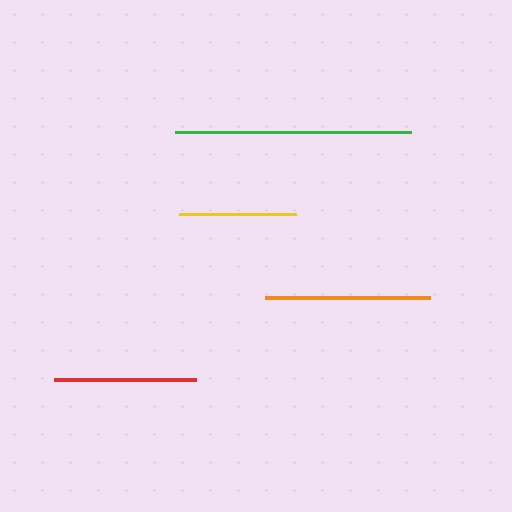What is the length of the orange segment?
The orange segment is approximately 164 pixels long.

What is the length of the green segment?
The green segment is approximately 236 pixels long.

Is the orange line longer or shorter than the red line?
The orange line is longer than the red line.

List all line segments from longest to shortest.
From longest to shortest: green, orange, red, yellow.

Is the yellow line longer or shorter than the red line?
The red line is longer than the yellow line.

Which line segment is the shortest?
The yellow line is the shortest at approximately 117 pixels.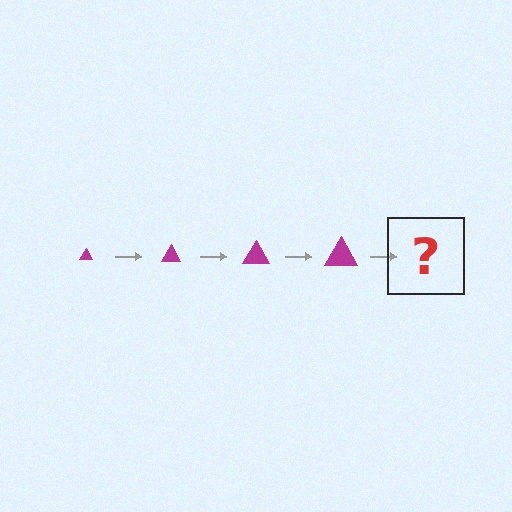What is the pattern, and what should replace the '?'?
The pattern is that the triangle gets progressively larger each step. The '?' should be a magenta triangle, larger than the previous one.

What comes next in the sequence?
The next element should be a magenta triangle, larger than the previous one.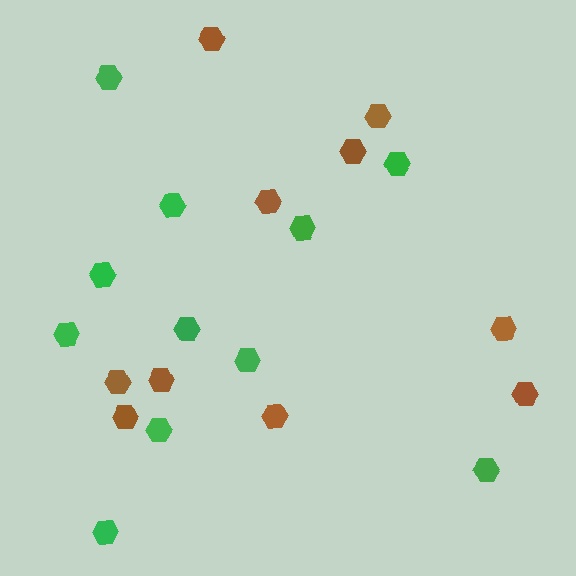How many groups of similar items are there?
There are 2 groups: one group of green hexagons (11) and one group of brown hexagons (10).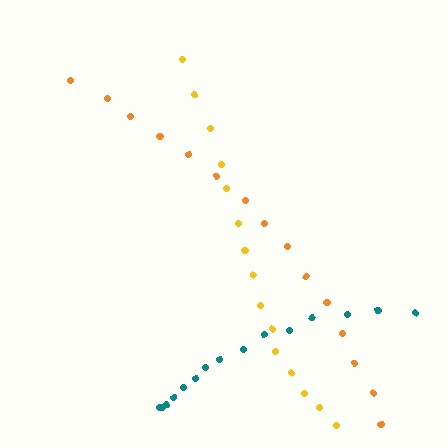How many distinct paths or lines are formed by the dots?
There are 3 distinct paths.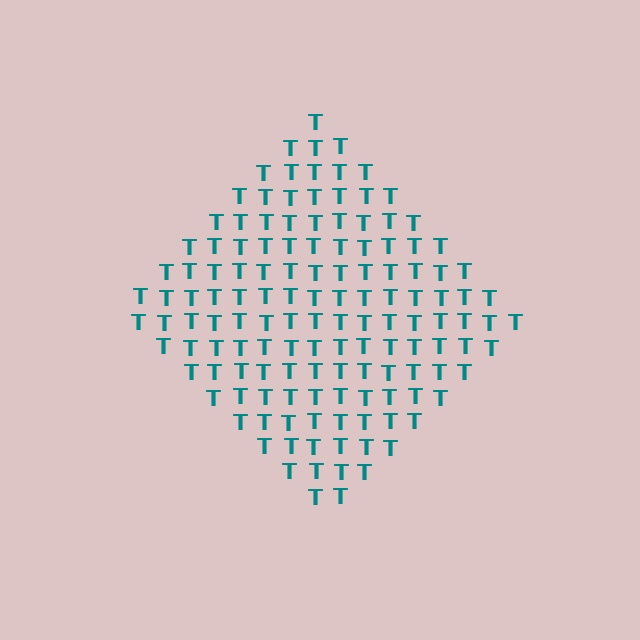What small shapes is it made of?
It is made of small letter T's.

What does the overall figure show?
The overall figure shows a diamond.